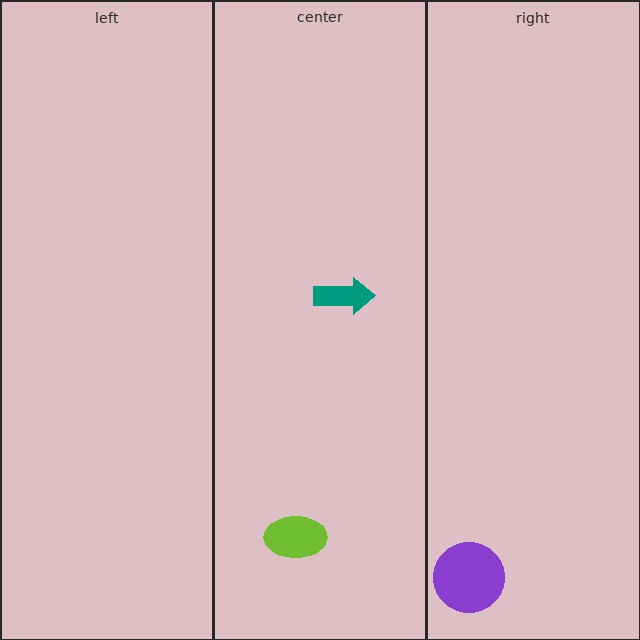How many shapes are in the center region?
2.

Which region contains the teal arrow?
The center region.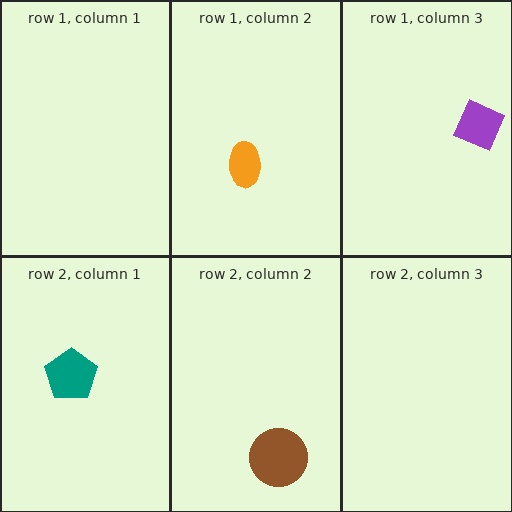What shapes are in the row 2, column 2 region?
The brown circle.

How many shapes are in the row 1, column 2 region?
1.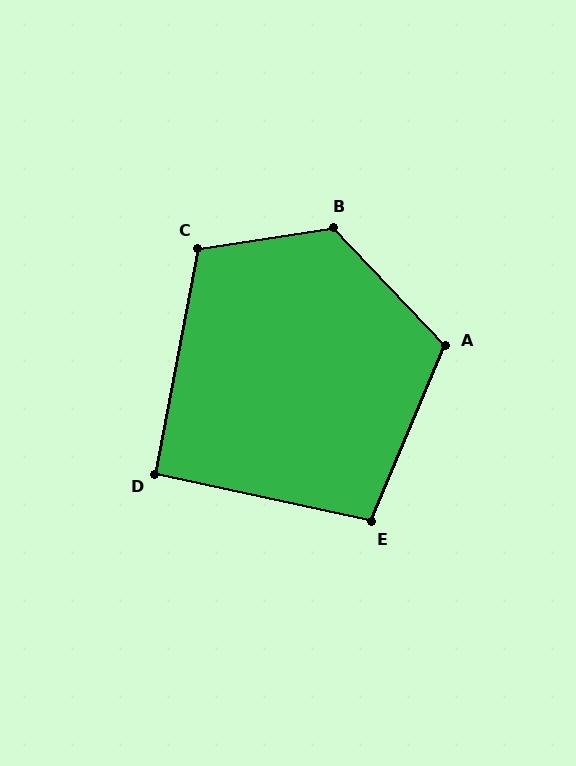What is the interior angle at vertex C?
Approximately 110 degrees (obtuse).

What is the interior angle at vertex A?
Approximately 114 degrees (obtuse).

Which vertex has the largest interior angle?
B, at approximately 125 degrees.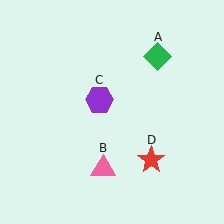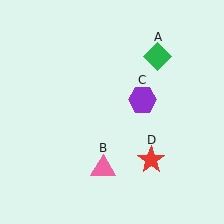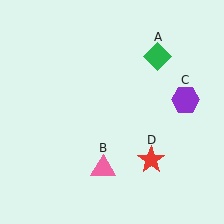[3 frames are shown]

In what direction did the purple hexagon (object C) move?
The purple hexagon (object C) moved right.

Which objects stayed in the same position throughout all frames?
Green diamond (object A) and pink triangle (object B) and red star (object D) remained stationary.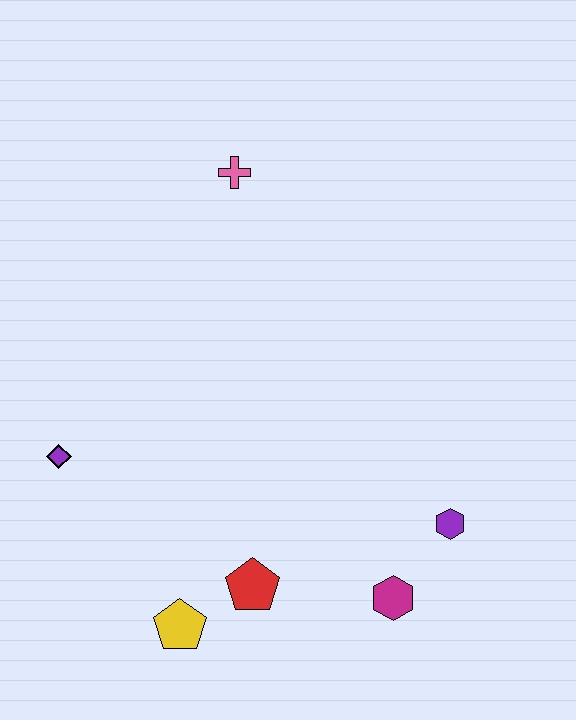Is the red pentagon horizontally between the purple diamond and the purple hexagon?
Yes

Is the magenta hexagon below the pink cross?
Yes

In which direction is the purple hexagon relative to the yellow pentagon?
The purple hexagon is to the right of the yellow pentagon.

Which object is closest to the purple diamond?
The yellow pentagon is closest to the purple diamond.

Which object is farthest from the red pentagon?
The pink cross is farthest from the red pentagon.